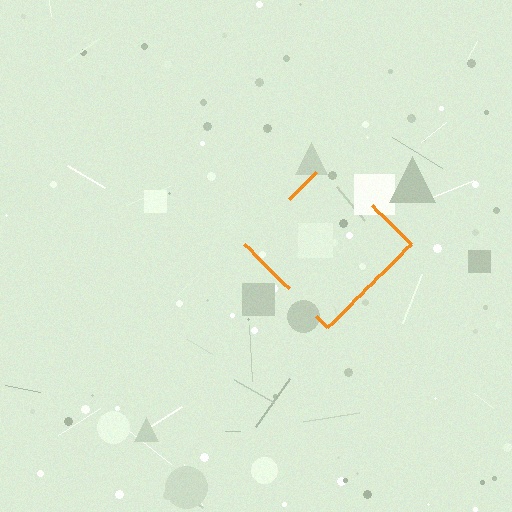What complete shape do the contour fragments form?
The contour fragments form a diamond.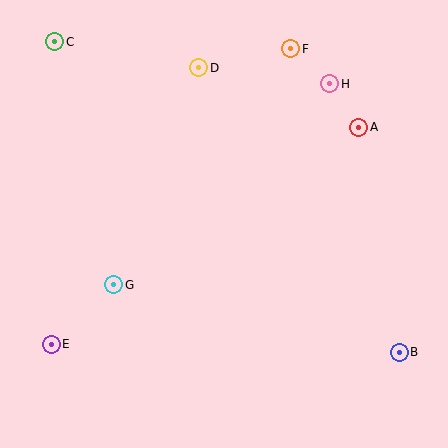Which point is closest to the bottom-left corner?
Point E is closest to the bottom-left corner.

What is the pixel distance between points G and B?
The distance between G and B is 293 pixels.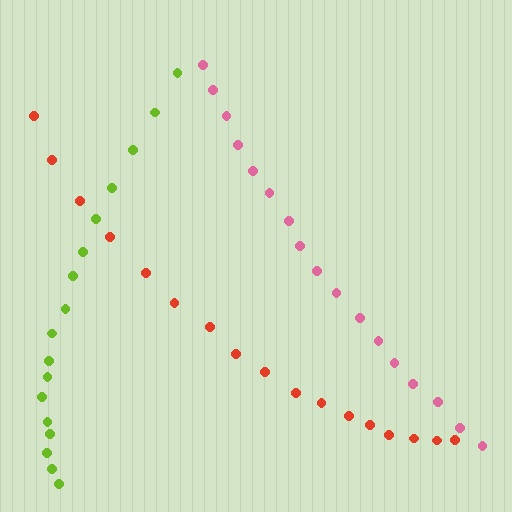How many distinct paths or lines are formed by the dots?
There are 3 distinct paths.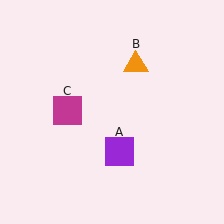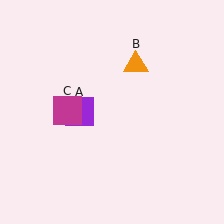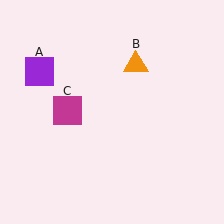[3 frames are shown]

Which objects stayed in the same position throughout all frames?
Orange triangle (object B) and magenta square (object C) remained stationary.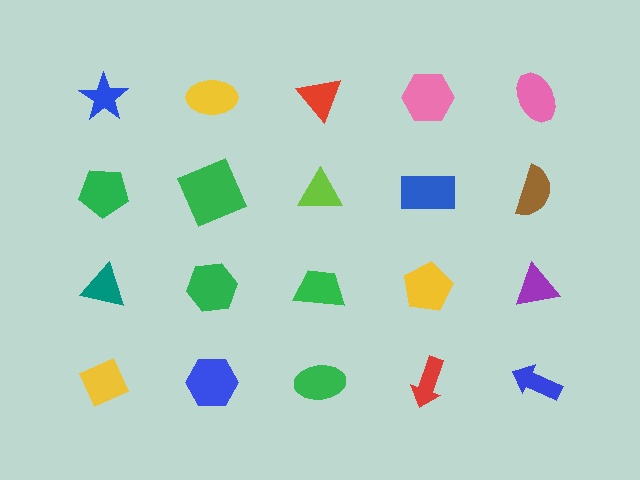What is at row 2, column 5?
A brown semicircle.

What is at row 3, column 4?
A yellow pentagon.